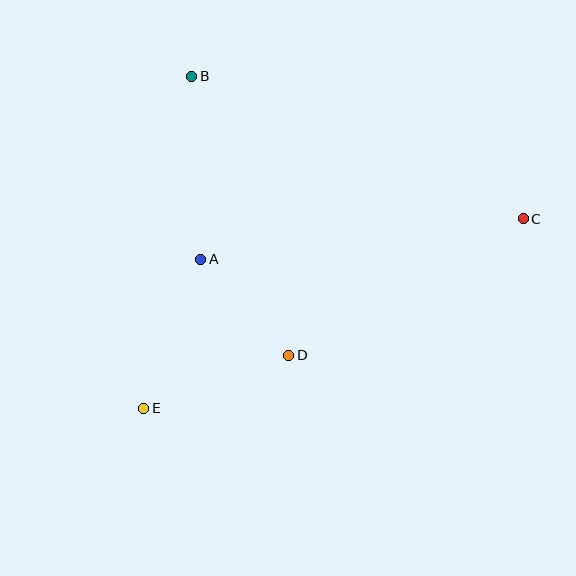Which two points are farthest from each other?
Points C and E are farthest from each other.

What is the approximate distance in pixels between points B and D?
The distance between B and D is approximately 295 pixels.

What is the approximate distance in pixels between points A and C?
The distance between A and C is approximately 325 pixels.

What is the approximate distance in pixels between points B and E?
The distance between B and E is approximately 335 pixels.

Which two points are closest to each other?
Points A and D are closest to each other.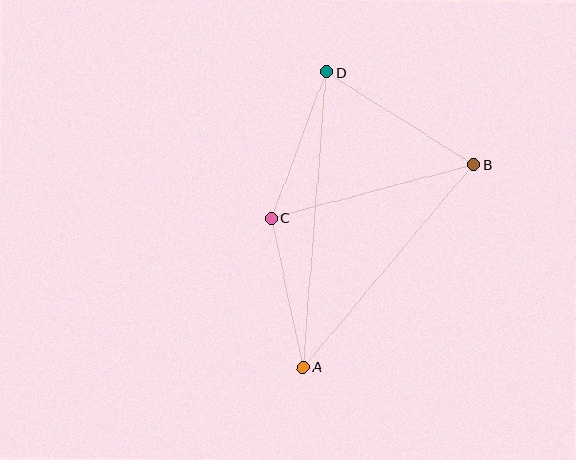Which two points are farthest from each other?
Points A and D are farthest from each other.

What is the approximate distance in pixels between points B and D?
The distance between B and D is approximately 174 pixels.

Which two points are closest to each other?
Points A and C are closest to each other.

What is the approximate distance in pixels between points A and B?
The distance between A and B is approximately 265 pixels.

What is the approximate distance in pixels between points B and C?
The distance between B and C is approximately 209 pixels.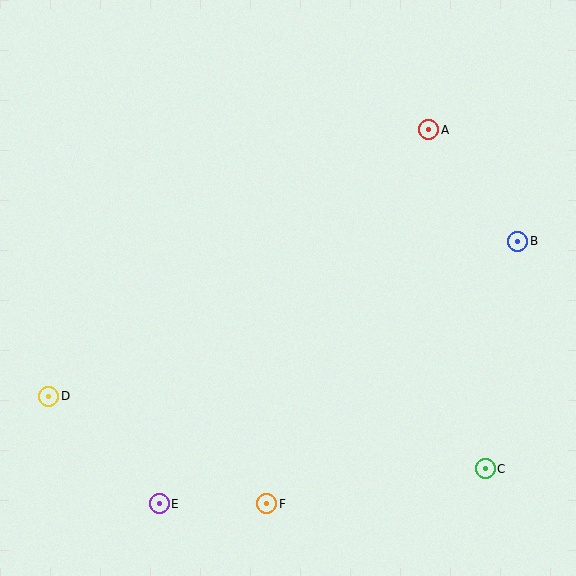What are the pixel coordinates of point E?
Point E is at (159, 504).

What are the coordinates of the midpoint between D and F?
The midpoint between D and F is at (158, 450).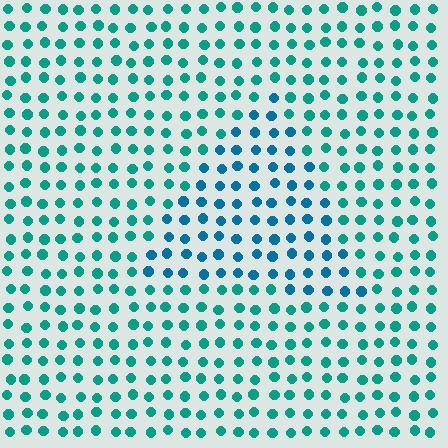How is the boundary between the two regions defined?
The boundary is defined purely by a slight shift in hue (about 28 degrees). Spacing, size, and orientation are identical on both sides.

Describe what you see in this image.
The image is filled with small teal elements in a uniform arrangement. A triangle-shaped region is visible where the elements are tinted to a slightly different hue, forming a subtle color boundary.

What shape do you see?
I see a triangle.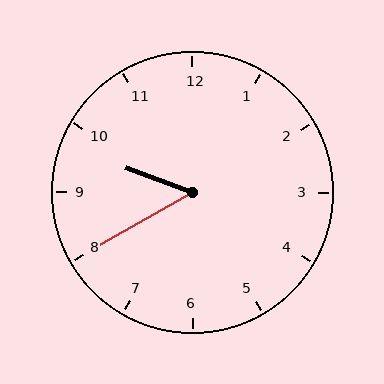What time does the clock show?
9:40.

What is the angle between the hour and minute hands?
Approximately 50 degrees.